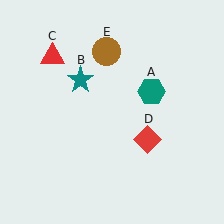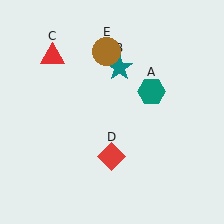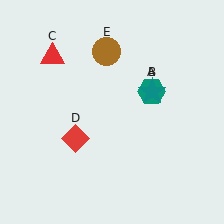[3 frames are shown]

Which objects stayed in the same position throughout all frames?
Teal hexagon (object A) and red triangle (object C) and brown circle (object E) remained stationary.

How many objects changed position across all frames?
2 objects changed position: teal star (object B), red diamond (object D).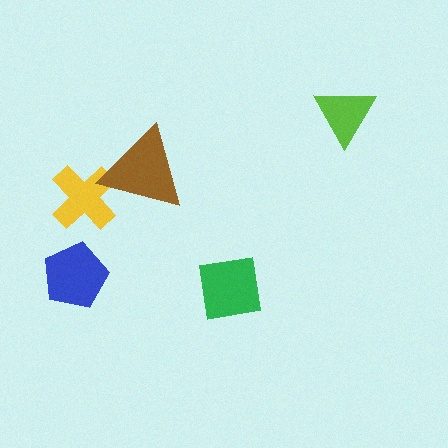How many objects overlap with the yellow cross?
1 object overlaps with the yellow cross.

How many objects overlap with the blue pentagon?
0 objects overlap with the blue pentagon.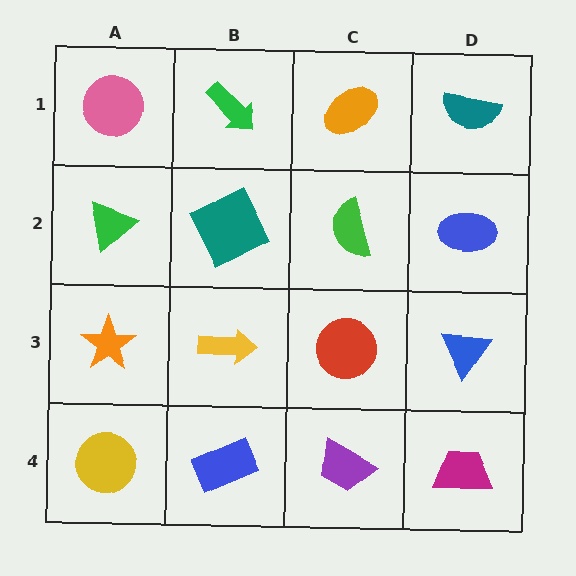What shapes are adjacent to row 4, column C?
A red circle (row 3, column C), a blue rectangle (row 4, column B), a magenta trapezoid (row 4, column D).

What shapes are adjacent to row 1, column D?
A blue ellipse (row 2, column D), an orange ellipse (row 1, column C).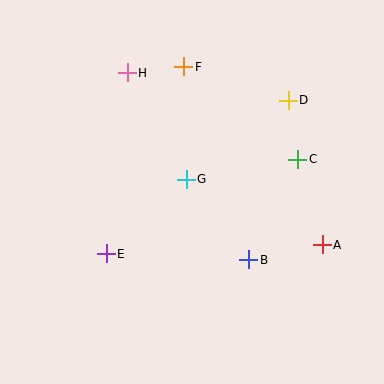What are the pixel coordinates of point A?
Point A is at (322, 245).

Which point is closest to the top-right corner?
Point D is closest to the top-right corner.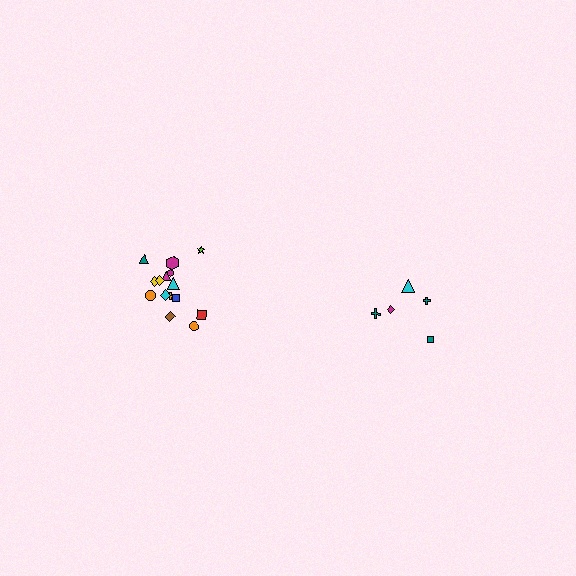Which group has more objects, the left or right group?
The left group.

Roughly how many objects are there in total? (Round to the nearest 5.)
Roughly 20 objects in total.